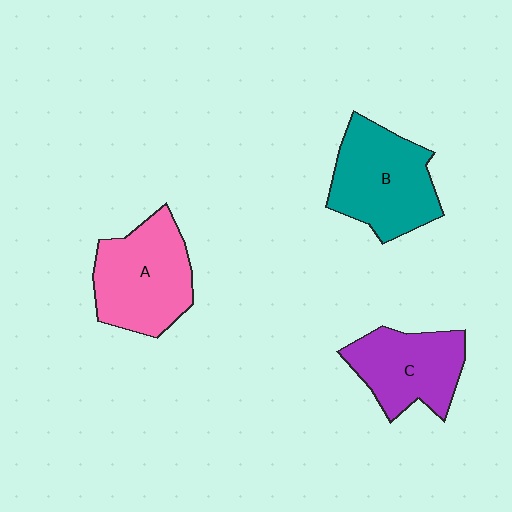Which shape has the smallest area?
Shape C (purple).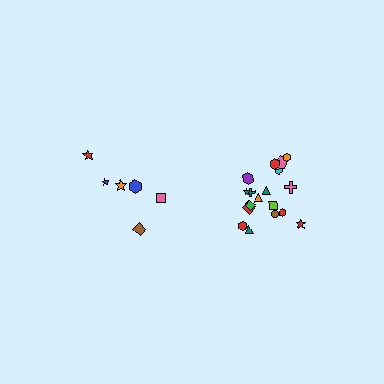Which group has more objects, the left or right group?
The right group.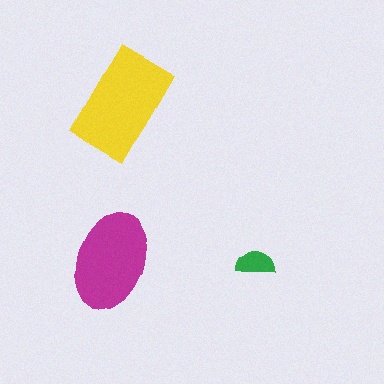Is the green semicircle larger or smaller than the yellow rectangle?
Smaller.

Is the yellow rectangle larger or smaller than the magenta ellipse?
Larger.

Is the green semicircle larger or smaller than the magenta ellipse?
Smaller.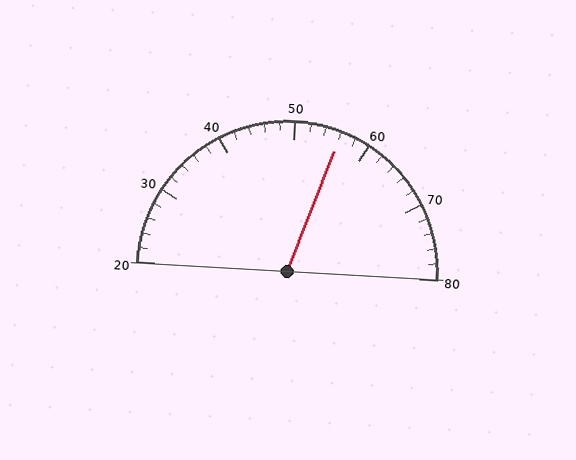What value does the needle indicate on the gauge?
The needle indicates approximately 56.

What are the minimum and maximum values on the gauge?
The gauge ranges from 20 to 80.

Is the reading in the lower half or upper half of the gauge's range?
The reading is in the upper half of the range (20 to 80).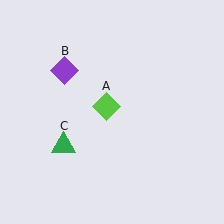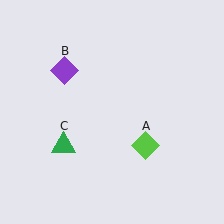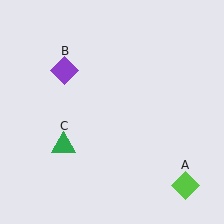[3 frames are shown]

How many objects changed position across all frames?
1 object changed position: lime diamond (object A).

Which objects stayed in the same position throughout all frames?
Purple diamond (object B) and green triangle (object C) remained stationary.